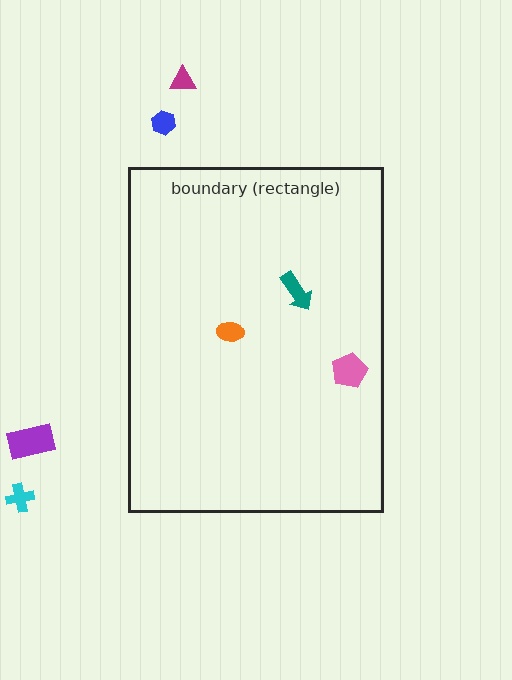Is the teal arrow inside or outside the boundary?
Inside.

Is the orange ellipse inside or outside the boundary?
Inside.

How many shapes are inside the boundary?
3 inside, 4 outside.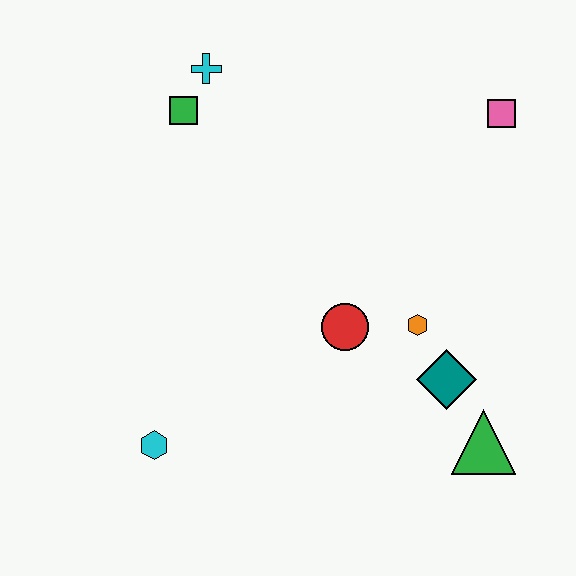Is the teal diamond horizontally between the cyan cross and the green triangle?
Yes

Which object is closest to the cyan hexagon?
The red circle is closest to the cyan hexagon.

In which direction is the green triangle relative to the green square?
The green triangle is below the green square.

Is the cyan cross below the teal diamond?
No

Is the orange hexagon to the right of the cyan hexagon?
Yes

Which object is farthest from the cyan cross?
The green triangle is farthest from the cyan cross.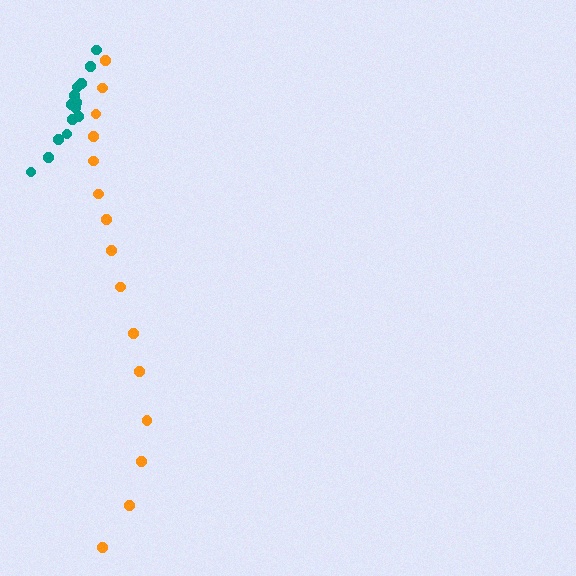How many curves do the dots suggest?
There are 2 distinct paths.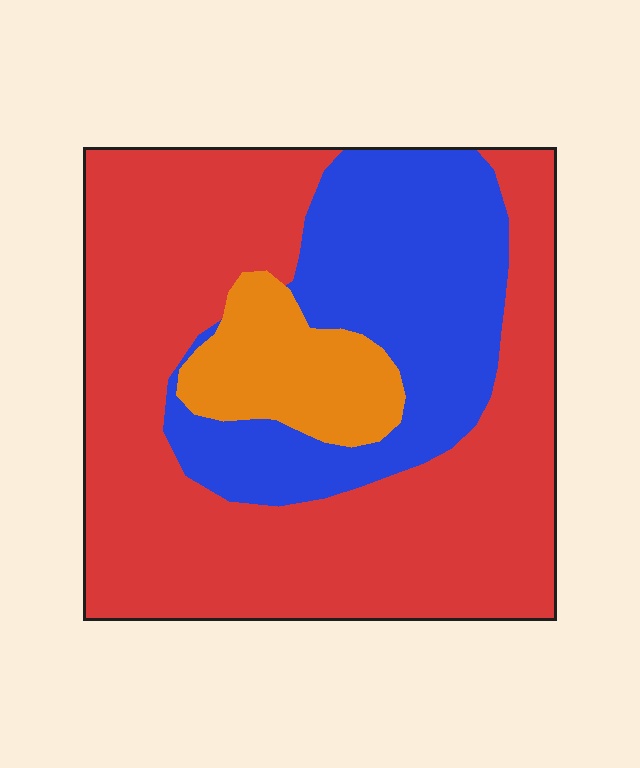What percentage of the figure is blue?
Blue takes up about one quarter (1/4) of the figure.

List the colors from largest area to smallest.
From largest to smallest: red, blue, orange.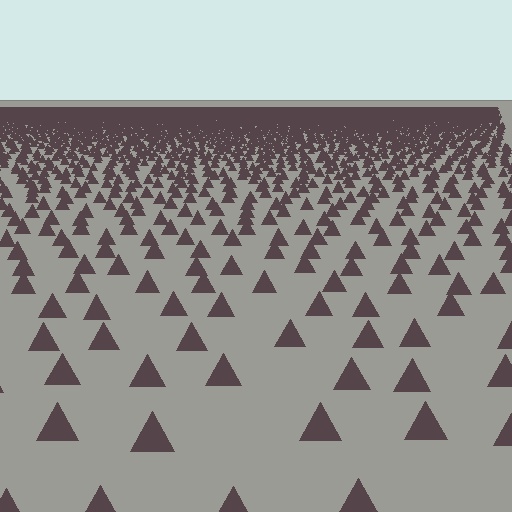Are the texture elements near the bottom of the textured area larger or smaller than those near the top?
Larger. Near the bottom, elements are closer to the viewer and appear at a bigger on-screen size.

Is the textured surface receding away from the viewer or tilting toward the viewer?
The surface is receding away from the viewer. Texture elements get smaller and denser toward the top.